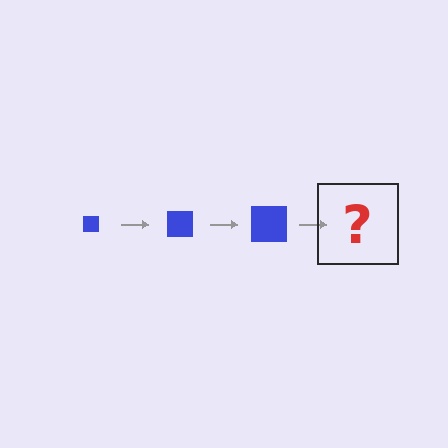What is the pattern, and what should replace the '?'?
The pattern is that the square gets progressively larger each step. The '?' should be a blue square, larger than the previous one.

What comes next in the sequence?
The next element should be a blue square, larger than the previous one.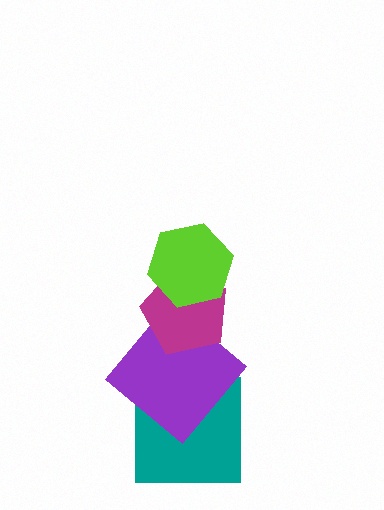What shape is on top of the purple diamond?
The magenta pentagon is on top of the purple diamond.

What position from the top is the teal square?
The teal square is 4th from the top.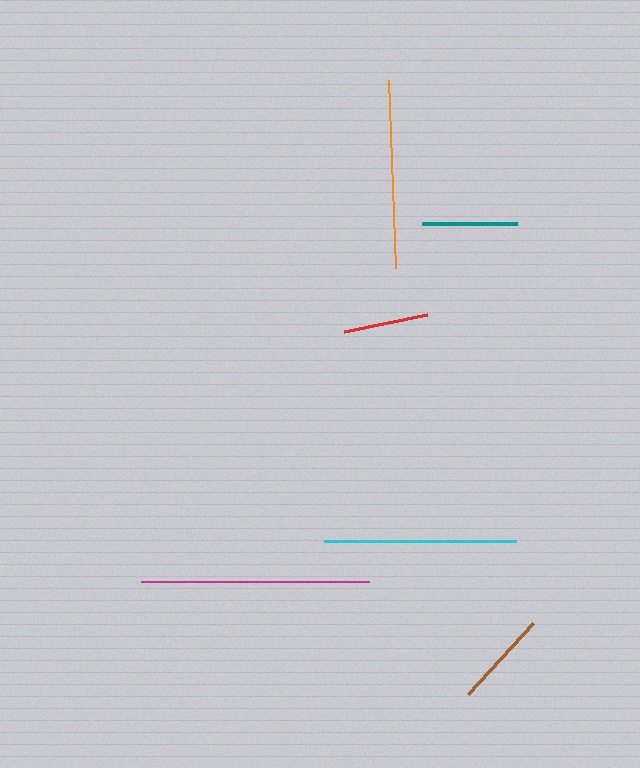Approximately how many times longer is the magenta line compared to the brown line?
The magenta line is approximately 2.4 times the length of the brown line.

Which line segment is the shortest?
The red line is the shortest at approximately 84 pixels.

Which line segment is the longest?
The magenta line is the longest at approximately 228 pixels.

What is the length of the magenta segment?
The magenta segment is approximately 228 pixels long.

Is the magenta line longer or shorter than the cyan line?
The magenta line is longer than the cyan line.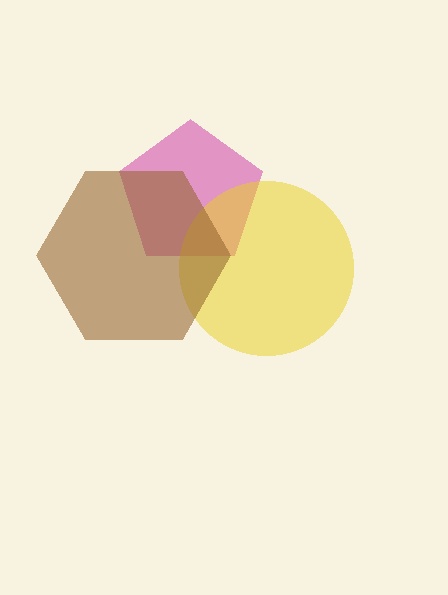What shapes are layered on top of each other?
The layered shapes are: a pink pentagon, a yellow circle, a brown hexagon.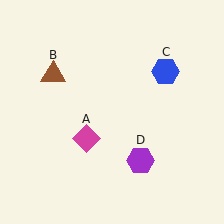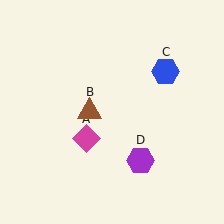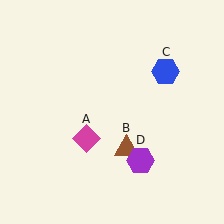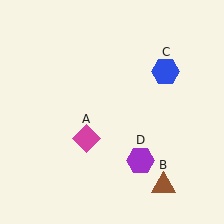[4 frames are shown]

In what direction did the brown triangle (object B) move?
The brown triangle (object B) moved down and to the right.